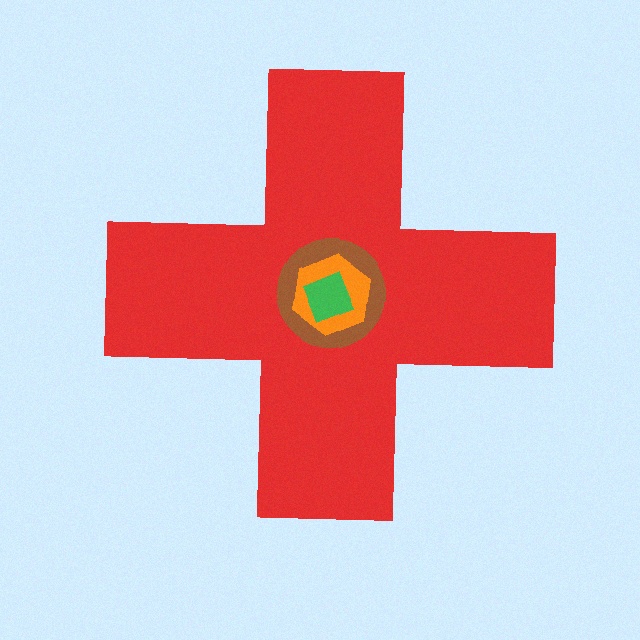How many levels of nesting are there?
4.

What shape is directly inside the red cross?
The brown circle.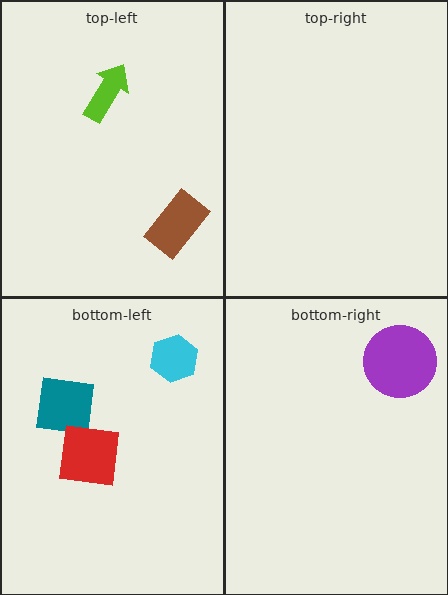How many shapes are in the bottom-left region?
3.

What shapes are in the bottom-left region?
The teal square, the cyan hexagon, the red square.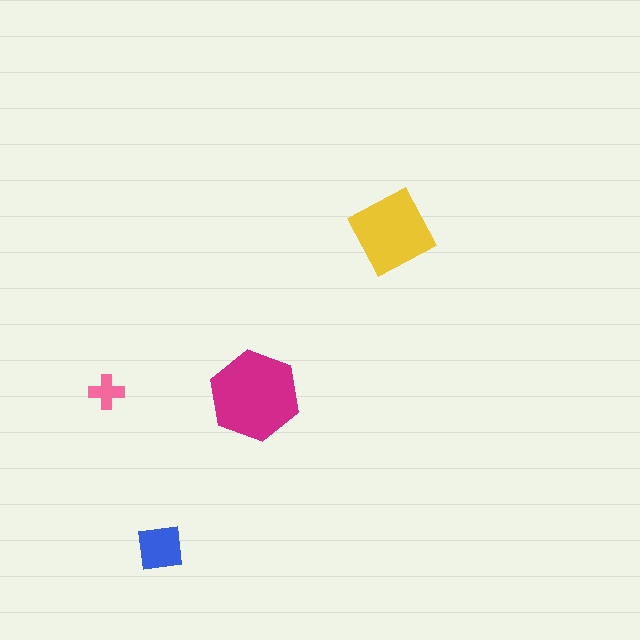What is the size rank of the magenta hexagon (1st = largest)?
1st.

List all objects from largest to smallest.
The magenta hexagon, the yellow diamond, the blue square, the pink cross.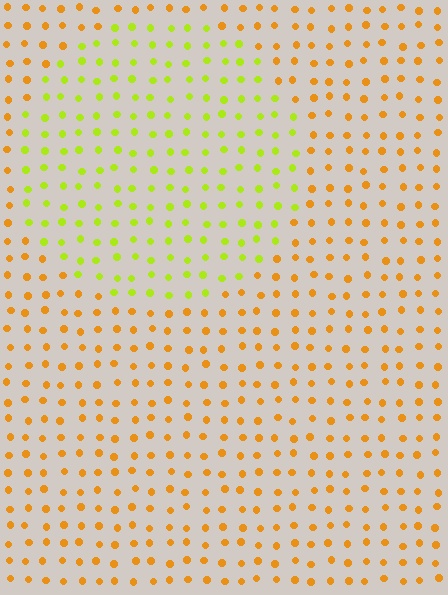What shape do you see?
I see a circle.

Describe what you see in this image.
The image is filled with small orange elements in a uniform arrangement. A circle-shaped region is visible where the elements are tinted to a slightly different hue, forming a subtle color boundary.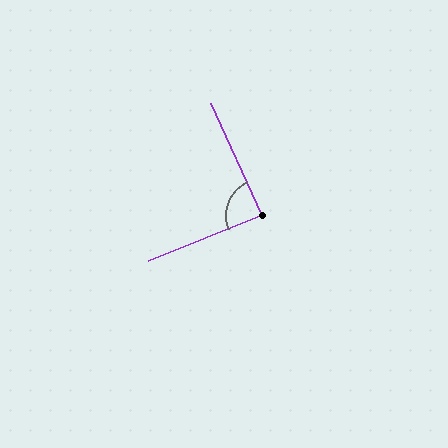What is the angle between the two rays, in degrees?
Approximately 87 degrees.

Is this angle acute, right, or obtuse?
It is approximately a right angle.